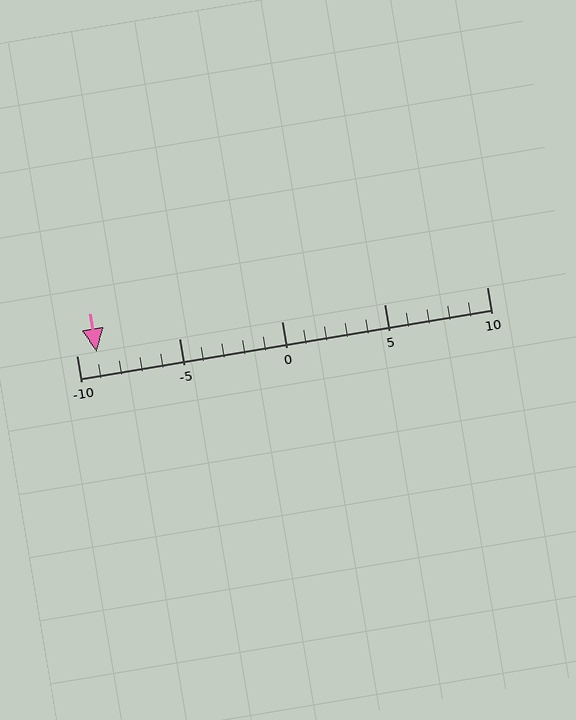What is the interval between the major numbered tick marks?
The major tick marks are spaced 5 units apart.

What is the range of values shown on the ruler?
The ruler shows values from -10 to 10.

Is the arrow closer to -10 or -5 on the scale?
The arrow is closer to -10.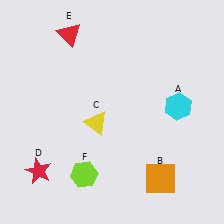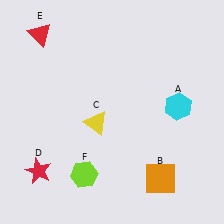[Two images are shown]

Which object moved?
The red triangle (E) moved left.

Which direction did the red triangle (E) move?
The red triangle (E) moved left.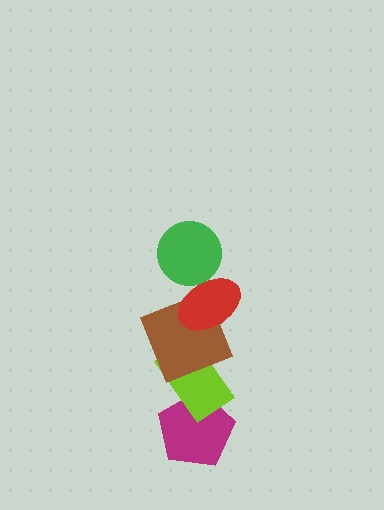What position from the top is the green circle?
The green circle is 1st from the top.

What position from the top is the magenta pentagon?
The magenta pentagon is 5th from the top.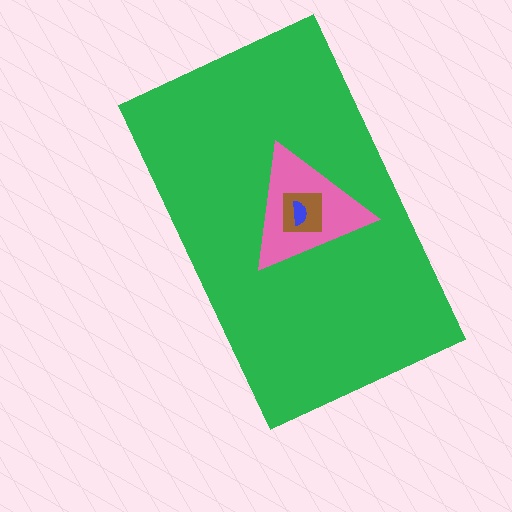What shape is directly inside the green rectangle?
The pink triangle.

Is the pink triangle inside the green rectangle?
Yes.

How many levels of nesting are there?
4.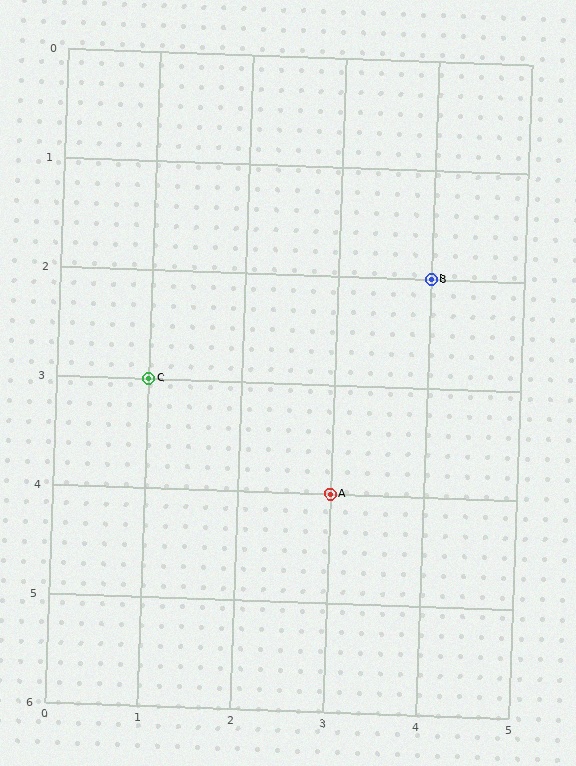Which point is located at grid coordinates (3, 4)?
Point A is at (3, 4).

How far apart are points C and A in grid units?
Points C and A are 2 columns and 1 row apart (about 2.2 grid units diagonally).